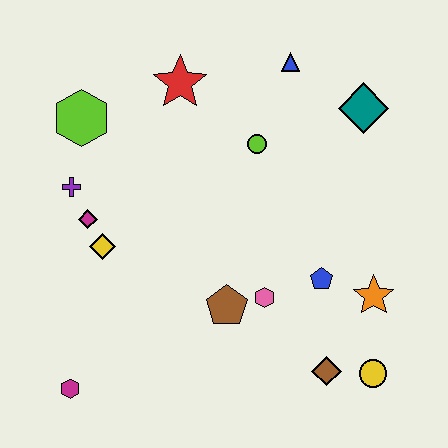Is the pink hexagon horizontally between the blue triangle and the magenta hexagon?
Yes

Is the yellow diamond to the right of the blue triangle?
No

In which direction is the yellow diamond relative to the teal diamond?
The yellow diamond is to the left of the teal diamond.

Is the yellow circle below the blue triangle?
Yes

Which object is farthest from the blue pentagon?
The lime hexagon is farthest from the blue pentagon.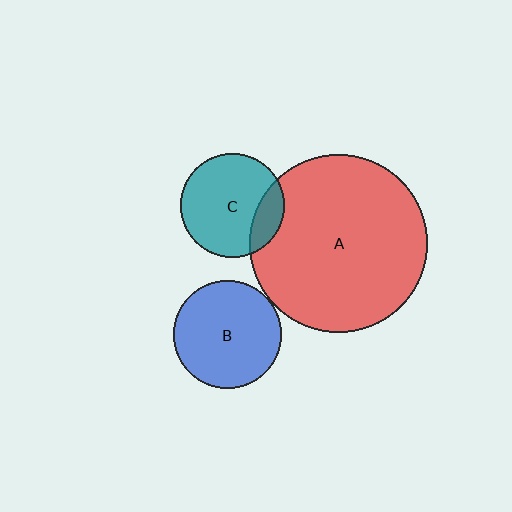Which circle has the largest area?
Circle A (red).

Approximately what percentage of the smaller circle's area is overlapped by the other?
Approximately 20%.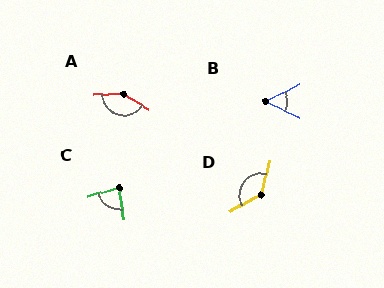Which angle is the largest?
A, at approximately 147 degrees.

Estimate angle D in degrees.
Approximately 134 degrees.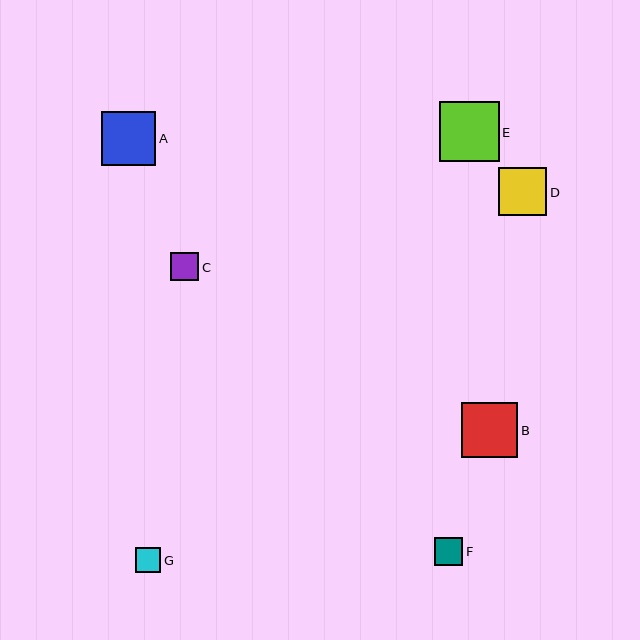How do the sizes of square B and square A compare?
Square B and square A are approximately the same size.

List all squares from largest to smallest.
From largest to smallest: E, B, A, D, F, C, G.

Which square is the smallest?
Square G is the smallest with a size of approximately 26 pixels.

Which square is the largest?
Square E is the largest with a size of approximately 60 pixels.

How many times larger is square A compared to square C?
Square A is approximately 1.9 times the size of square C.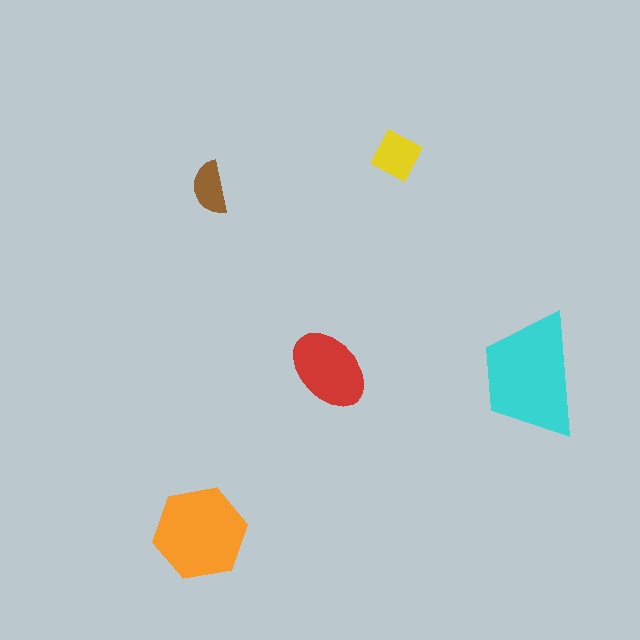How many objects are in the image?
There are 5 objects in the image.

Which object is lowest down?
The orange hexagon is bottommost.